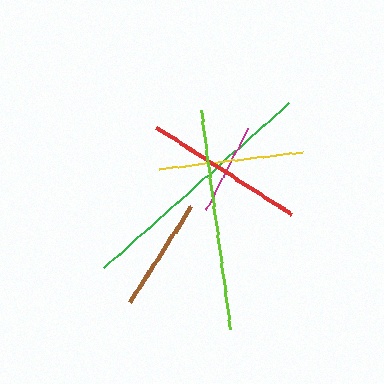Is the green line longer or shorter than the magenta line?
The green line is longer than the magenta line.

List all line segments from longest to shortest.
From longest to shortest: green, lime, red, yellow, brown, magenta.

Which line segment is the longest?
The green line is the longest at approximately 248 pixels.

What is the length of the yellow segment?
The yellow segment is approximately 145 pixels long.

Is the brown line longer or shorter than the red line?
The red line is longer than the brown line.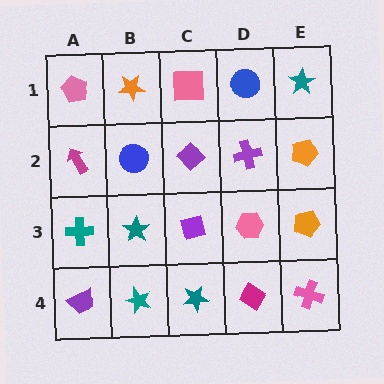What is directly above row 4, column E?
An orange pentagon.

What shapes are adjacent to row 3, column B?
A blue circle (row 2, column B), a teal star (row 4, column B), a teal cross (row 3, column A), a purple square (row 3, column C).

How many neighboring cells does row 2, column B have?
4.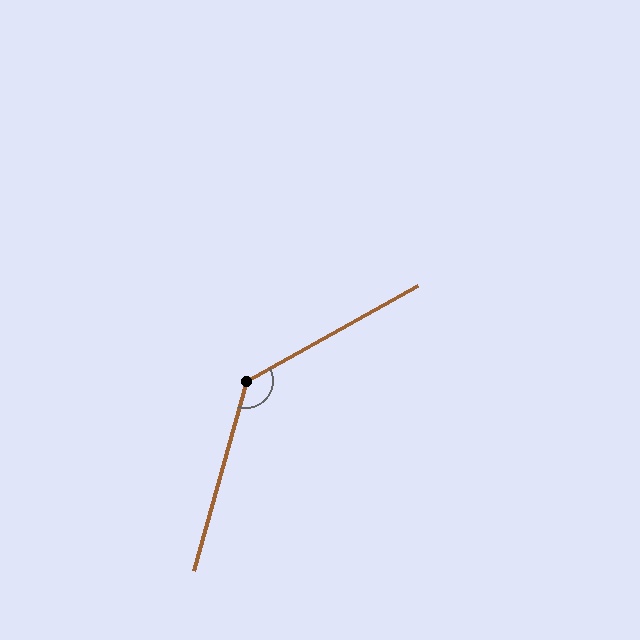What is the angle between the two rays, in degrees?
Approximately 134 degrees.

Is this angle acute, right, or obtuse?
It is obtuse.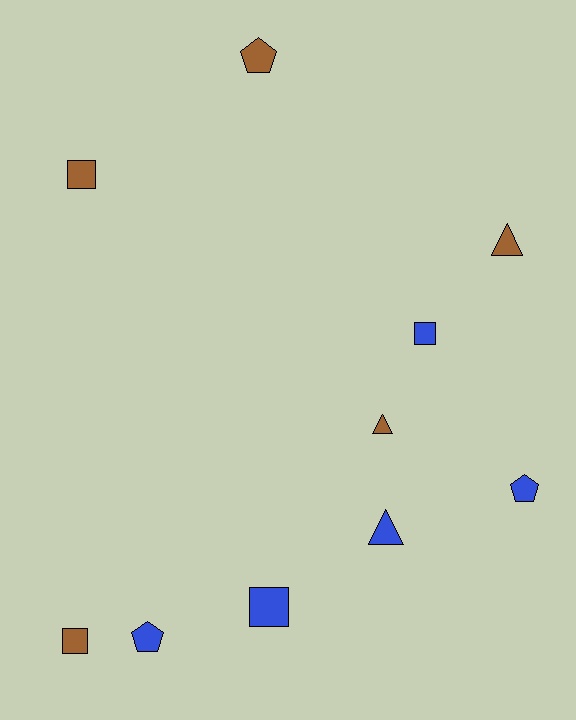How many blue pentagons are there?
There are 2 blue pentagons.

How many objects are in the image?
There are 10 objects.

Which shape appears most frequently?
Square, with 4 objects.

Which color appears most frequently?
Blue, with 5 objects.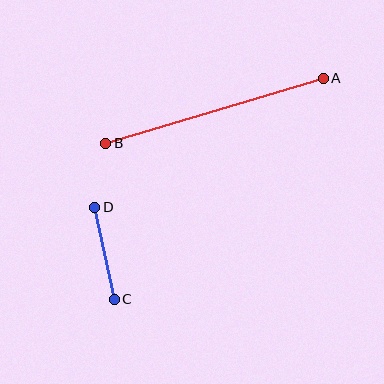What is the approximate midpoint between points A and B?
The midpoint is at approximately (214, 111) pixels.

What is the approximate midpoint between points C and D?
The midpoint is at approximately (104, 253) pixels.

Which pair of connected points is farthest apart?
Points A and B are farthest apart.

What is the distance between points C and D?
The distance is approximately 94 pixels.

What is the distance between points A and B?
The distance is approximately 227 pixels.